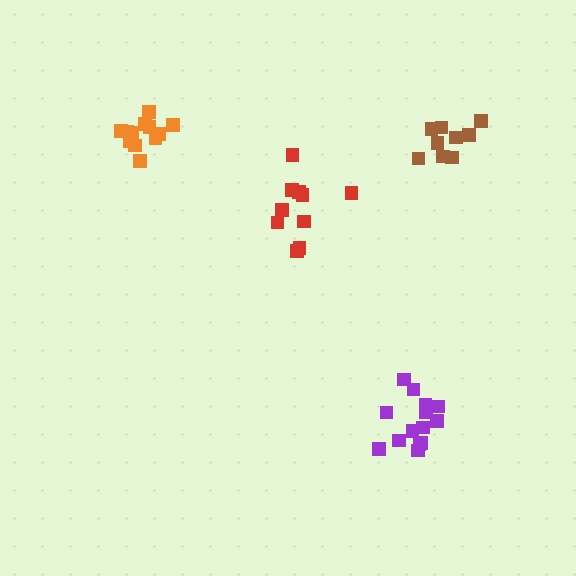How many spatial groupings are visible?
There are 4 spatial groupings.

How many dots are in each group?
Group 1: 10 dots, Group 2: 12 dots, Group 3: 9 dots, Group 4: 14 dots (45 total).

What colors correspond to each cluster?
The clusters are colored: red, orange, brown, purple.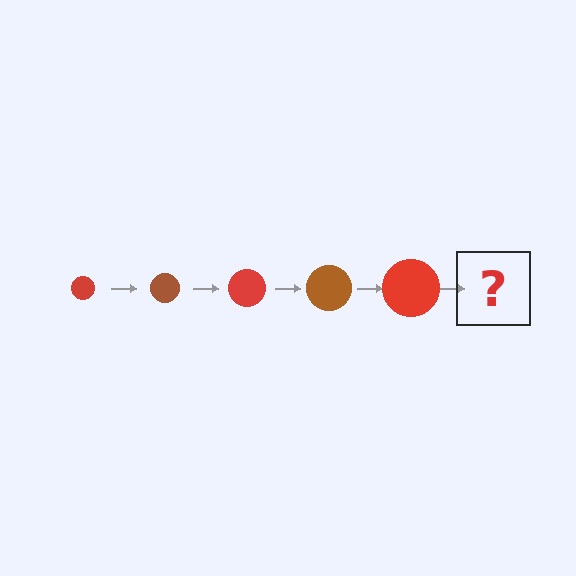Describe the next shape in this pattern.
It should be a brown circle, larger than the previous one.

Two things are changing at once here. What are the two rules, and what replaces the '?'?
The two rules are that the circle grows larger each step and the color cycles through red and brown. The '?' should be a brown circle, larger than the previous one.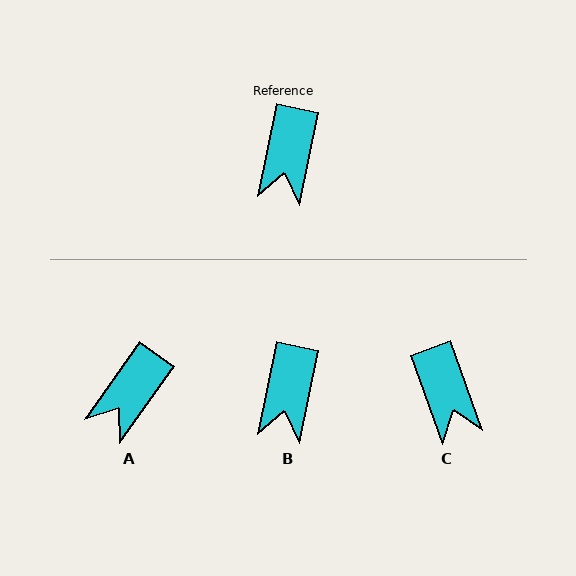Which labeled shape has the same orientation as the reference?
B.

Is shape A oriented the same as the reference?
No, it is off by about 24 degrees.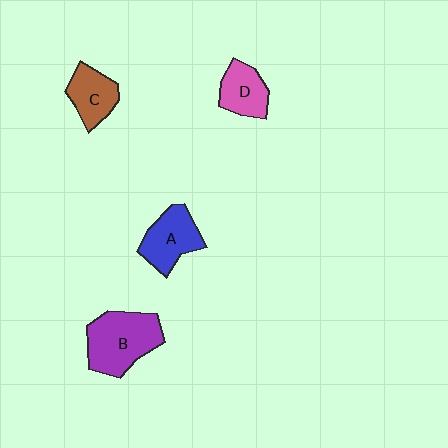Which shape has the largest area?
Shape B (purple).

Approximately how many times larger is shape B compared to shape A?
Approximately 1.4 times.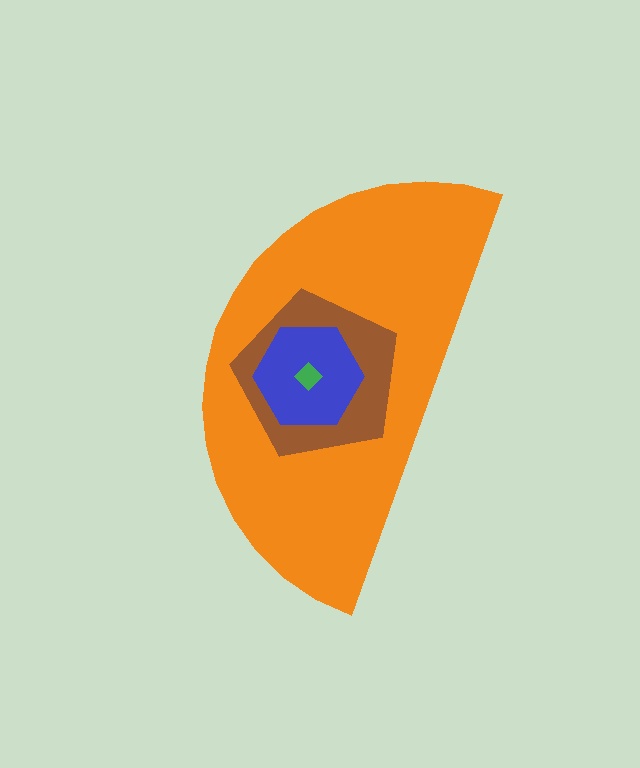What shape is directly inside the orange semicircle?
The brown pentagon.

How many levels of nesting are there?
4.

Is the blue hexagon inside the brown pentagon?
Yes.